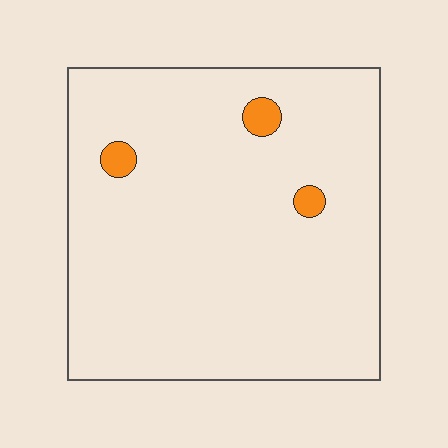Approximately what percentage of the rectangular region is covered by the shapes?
Approximately 5%.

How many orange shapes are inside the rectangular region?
3.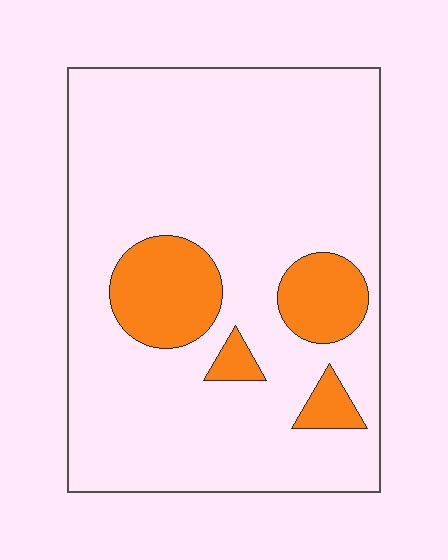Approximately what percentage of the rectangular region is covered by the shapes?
Approximately 15%.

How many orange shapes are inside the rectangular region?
4.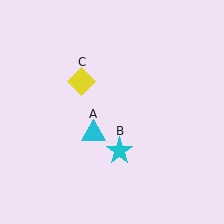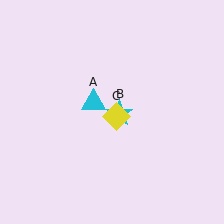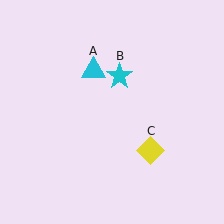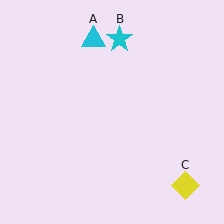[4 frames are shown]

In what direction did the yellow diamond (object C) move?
The yellow diamond (object C) moved down and to the right.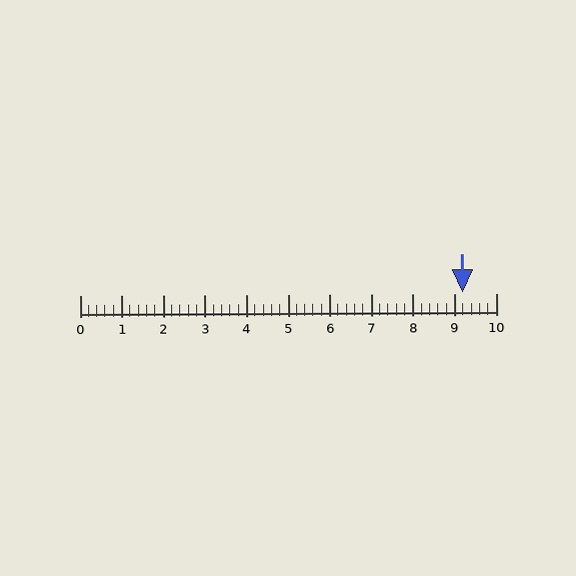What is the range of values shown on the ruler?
The ruler shows values from 0 to 10.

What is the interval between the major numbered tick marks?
The major tick marks are spaced 1 units apart.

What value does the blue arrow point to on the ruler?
The blue arrow points to approximately 9.2.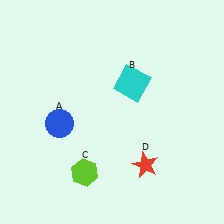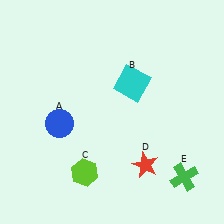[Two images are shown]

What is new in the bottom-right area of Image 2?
A green cross (E) was added in the bottom-right area of Image 2.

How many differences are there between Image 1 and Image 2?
There is 1 difference between the two images.